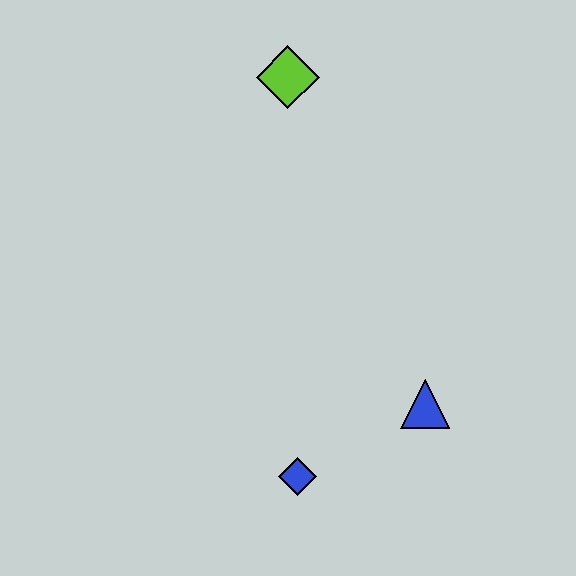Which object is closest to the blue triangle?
The blue diamond is closest to the blue triangle.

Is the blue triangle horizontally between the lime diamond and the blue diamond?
No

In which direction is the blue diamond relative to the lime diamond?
The blue diamond is below the lime diamond.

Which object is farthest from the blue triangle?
The lime diamond is farthest from the blue triangle.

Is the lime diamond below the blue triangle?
No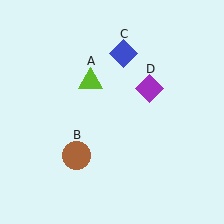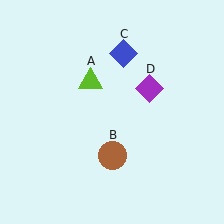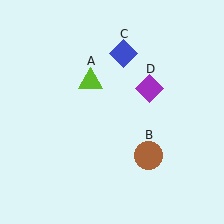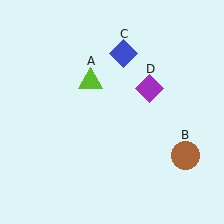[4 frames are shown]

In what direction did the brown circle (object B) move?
The brown circle (object B) moved right.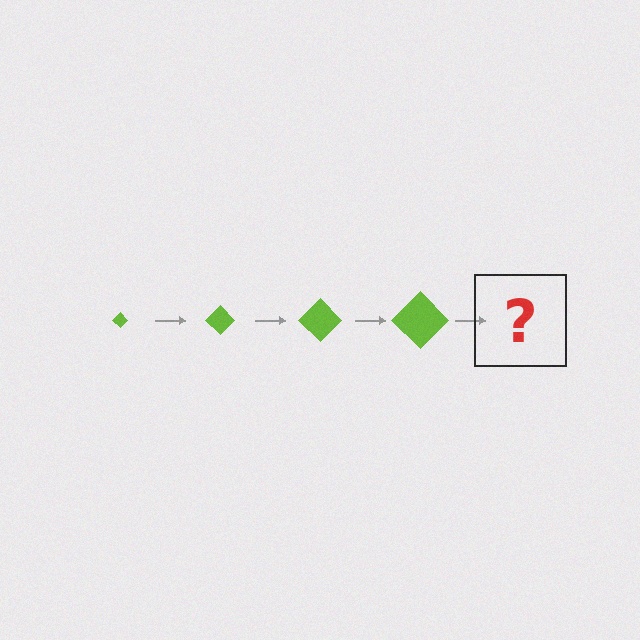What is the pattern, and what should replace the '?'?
The pattern is that the diamond gets progressively larger each step. The '?' should be a lime diamond, larger than the previous one.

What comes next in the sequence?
The next element should be a lime diamond, larger than the previous one.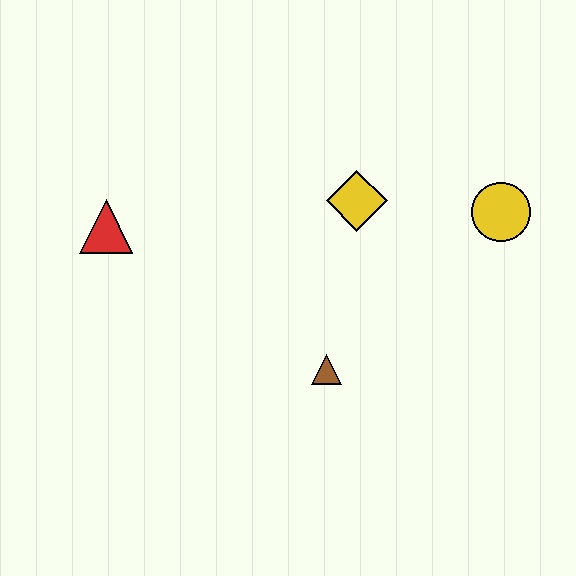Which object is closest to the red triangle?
The yellow diamond is closest to the red triangle.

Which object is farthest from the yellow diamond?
The red triangle is farthest from the yellow diamond.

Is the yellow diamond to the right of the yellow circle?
No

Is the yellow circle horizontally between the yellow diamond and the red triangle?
No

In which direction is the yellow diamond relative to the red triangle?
The yellow diamond is to the right of the red triangle.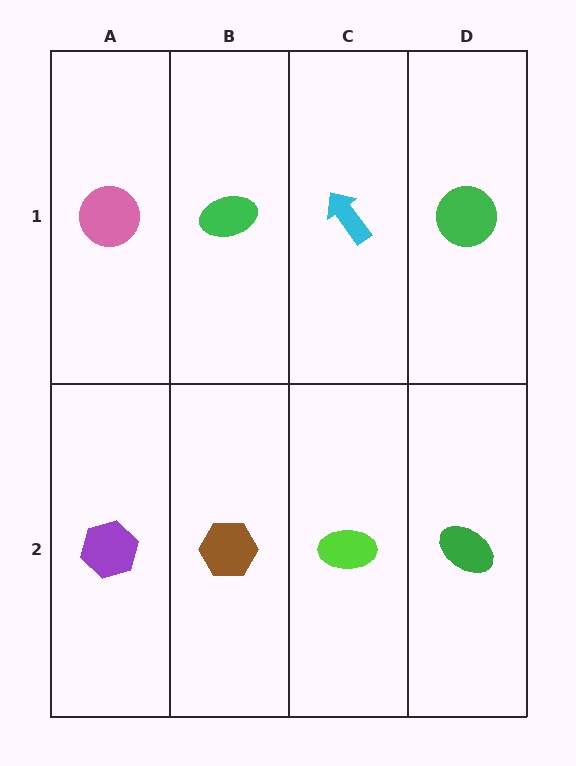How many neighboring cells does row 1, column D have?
2.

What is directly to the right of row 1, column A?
A green ellipse.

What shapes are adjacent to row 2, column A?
A pink circle (row 1, column A), a brown hexagon (row 2, column B).